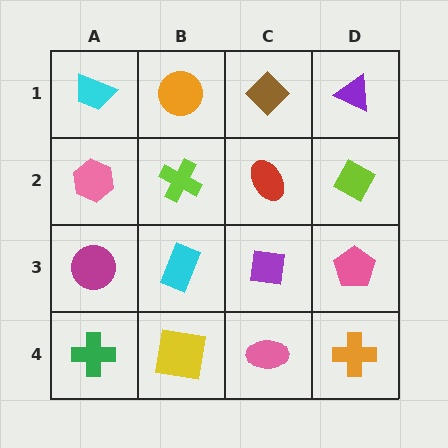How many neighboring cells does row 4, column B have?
3.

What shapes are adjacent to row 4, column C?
A purple square (row 3, column C), a yellow square (row 4, column B), an orange cross (row 4, column D).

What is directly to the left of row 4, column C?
A yellow square.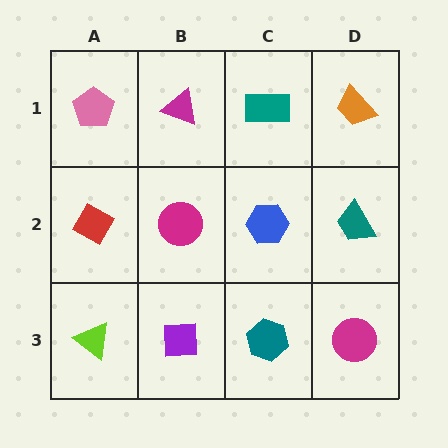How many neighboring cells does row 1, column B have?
3.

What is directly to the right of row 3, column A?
A purple square.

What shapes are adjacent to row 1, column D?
A teal trapezoid (row 2, column D), a teal rectangle (row 1, column C).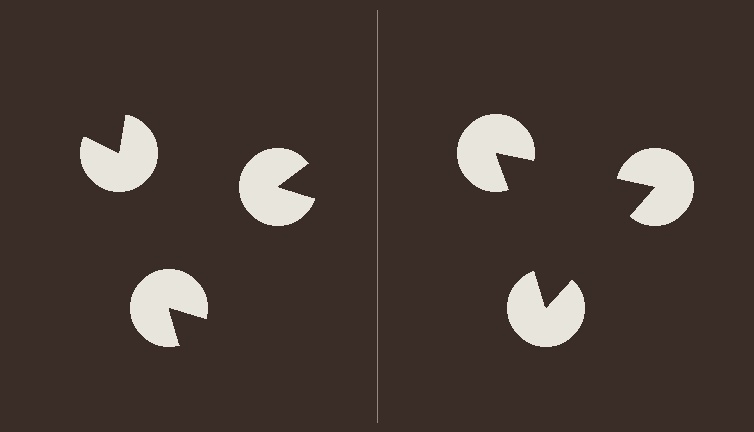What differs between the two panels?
The pac-man discs are positioned identically on both sides; only the wedge orientations differ. On the right they align to a triangle; on the left they are misaligned.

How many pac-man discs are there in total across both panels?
6 — 3 on each side.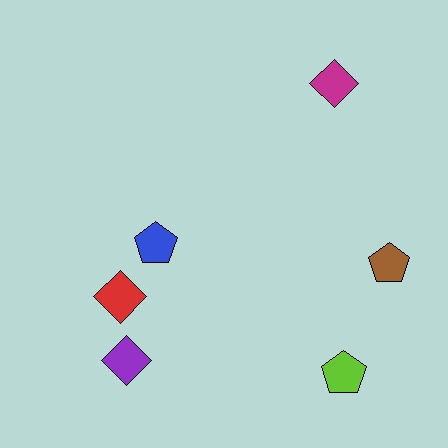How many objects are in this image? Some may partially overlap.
There are 6 objects.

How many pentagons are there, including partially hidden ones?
There are 3 pentagons.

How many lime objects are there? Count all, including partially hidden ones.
There is 1 lime object.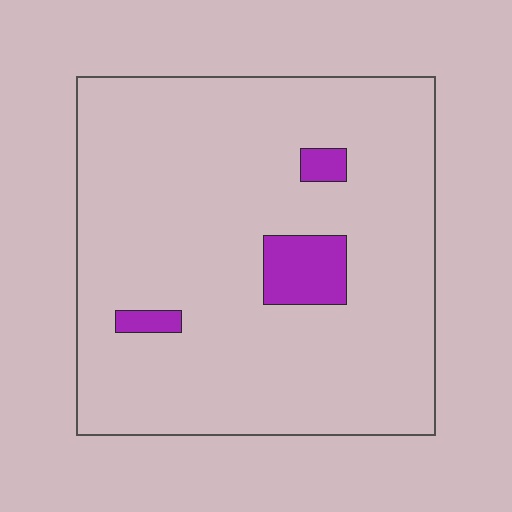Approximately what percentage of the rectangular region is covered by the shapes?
Approximately 5%.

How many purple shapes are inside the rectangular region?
3.